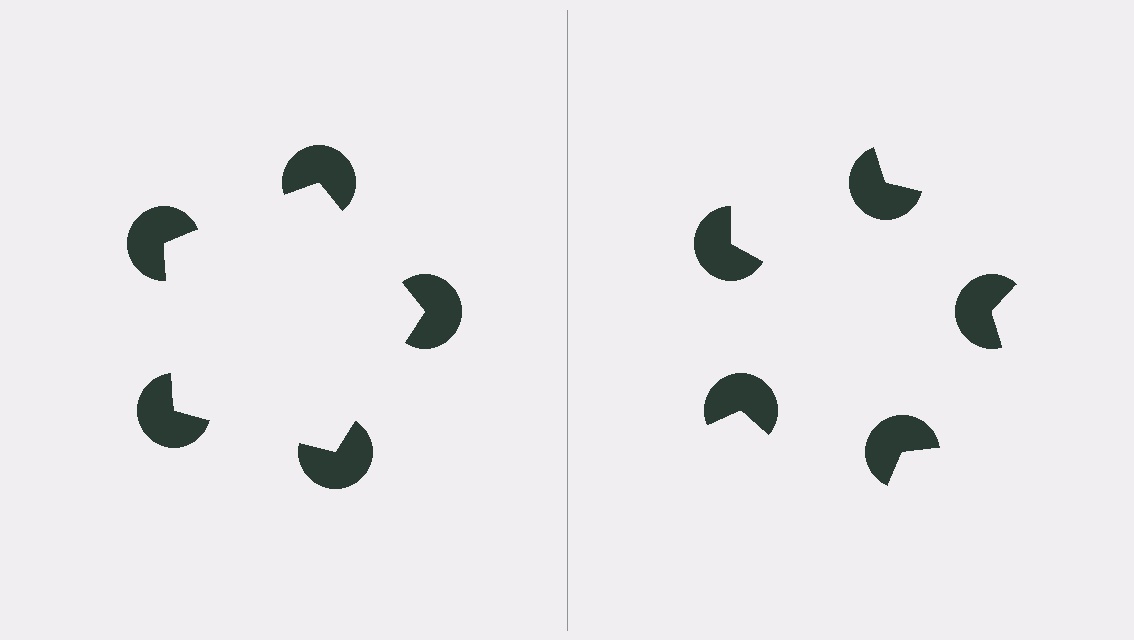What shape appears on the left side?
An illusory pentagon.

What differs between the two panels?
The pac-man discs are positioned identically on both sides; only the wedge orientations differ. On the left they align to a pentagon; on the right they are misaligned.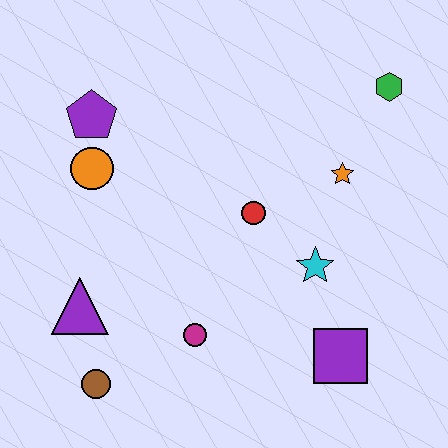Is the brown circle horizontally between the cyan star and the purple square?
No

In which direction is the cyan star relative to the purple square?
The cyan star is above the purple square.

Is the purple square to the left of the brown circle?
No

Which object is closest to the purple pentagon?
The orange circle is closest to the purple pentagon.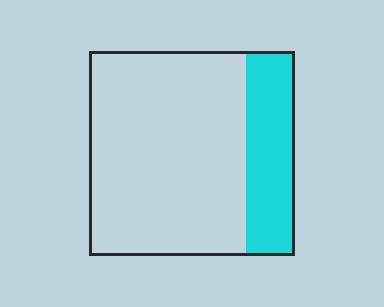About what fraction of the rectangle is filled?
About one quarter (1/4).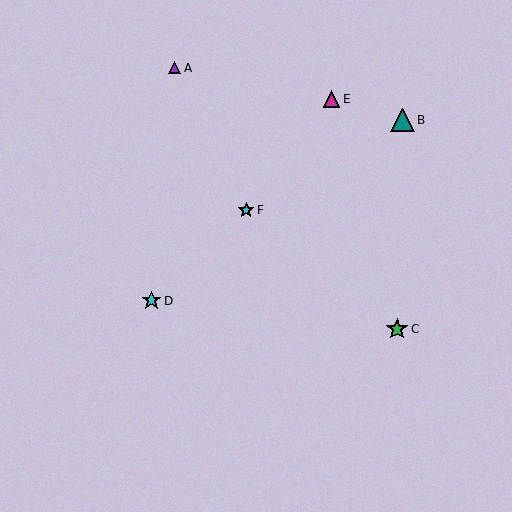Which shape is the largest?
The teal triangle (labeled B) is the largest.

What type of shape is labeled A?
Shape A is a purple triangle.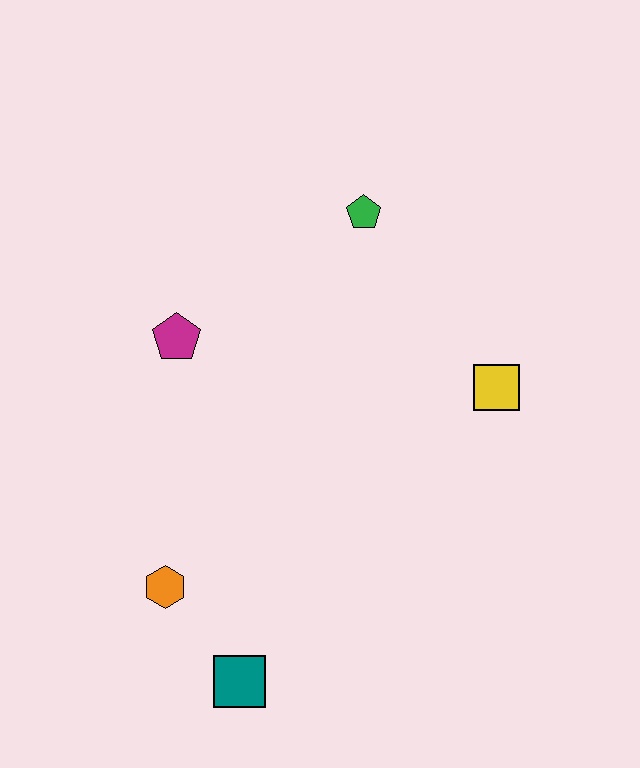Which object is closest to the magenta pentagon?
The green pentagon is closest to the magenta pentagon.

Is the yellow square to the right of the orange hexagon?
Yes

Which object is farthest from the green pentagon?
The teal square is farthest from the green pentagon.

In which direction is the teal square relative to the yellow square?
The teal square is below the yellow square.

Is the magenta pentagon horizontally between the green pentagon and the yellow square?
No